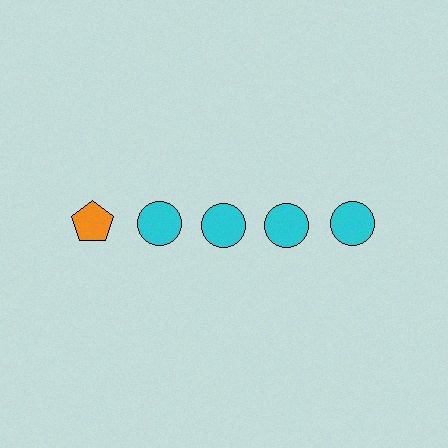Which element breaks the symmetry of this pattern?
The orange pentagon in the top row, leftmost column breaks the symmetry. All other shapes are cyan circles.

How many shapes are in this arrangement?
There are 5 shapes arranged in a grid pattern.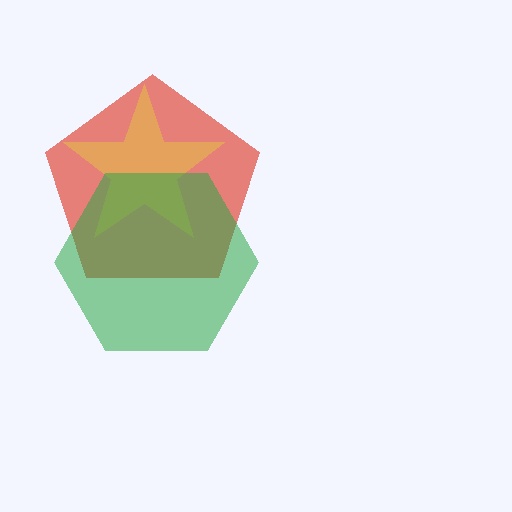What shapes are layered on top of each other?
The layered shapes are: a red pentagon, a yellow star, a green hexagon.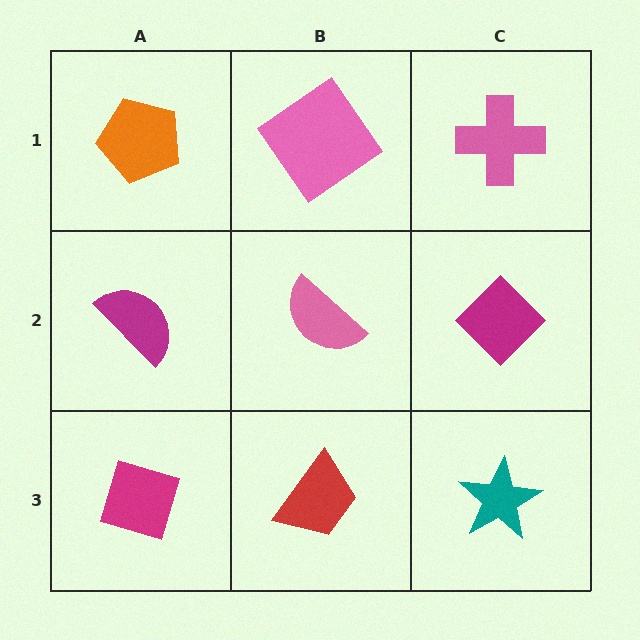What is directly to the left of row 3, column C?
A red trapezoid.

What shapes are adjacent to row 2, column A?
An orange pentagon (row 1, column A), a magenta diamond (row 3, column A), a pink semicircle (row 2, column B).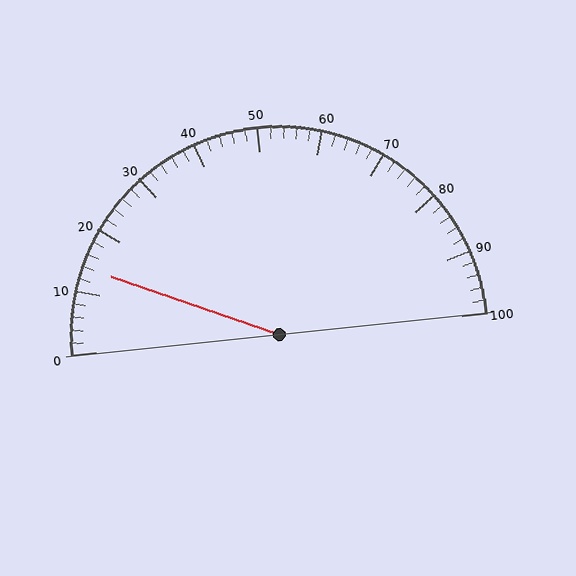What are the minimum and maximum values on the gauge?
The gauge ranges from 0 to 100.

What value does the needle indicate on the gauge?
The needle indicates approximately 14.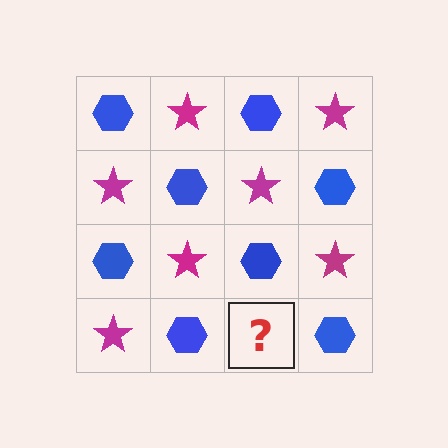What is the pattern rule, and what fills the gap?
The rule is that it alternates blue hexagon and magenta star in a checkerboard pattern. The gap should be filled with a magenta star.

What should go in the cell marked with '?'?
The missing cell should contain a magenta star.